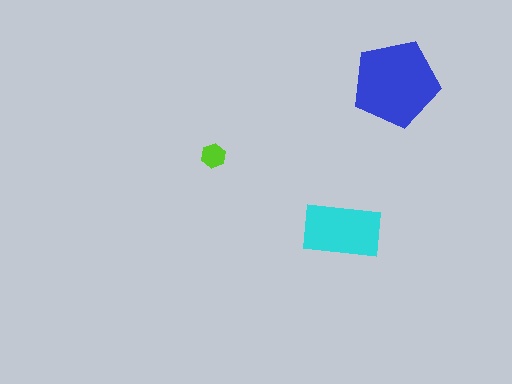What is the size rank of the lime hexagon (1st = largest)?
3rd.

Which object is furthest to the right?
The blue pentagon is rightmost.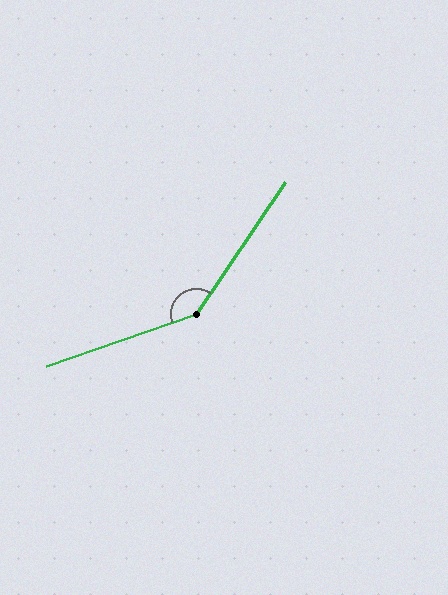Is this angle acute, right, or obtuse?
It is obtuse.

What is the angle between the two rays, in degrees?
Approximately 143 degrees.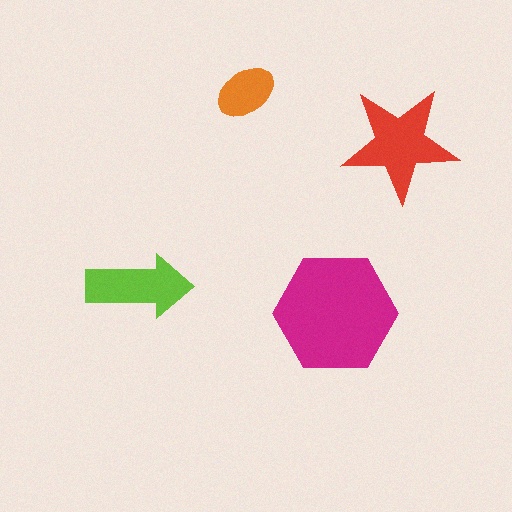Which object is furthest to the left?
The lime arrow is leftmost.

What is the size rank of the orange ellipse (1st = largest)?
4th.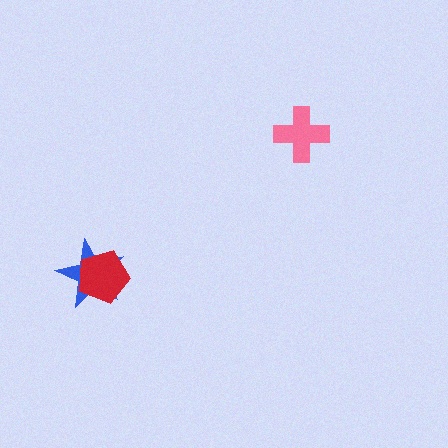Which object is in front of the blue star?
The red pentagon is in front of the blue star.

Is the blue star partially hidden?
Yes, it is partially covered by another shape.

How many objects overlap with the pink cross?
0 objects overlap with the pink cross.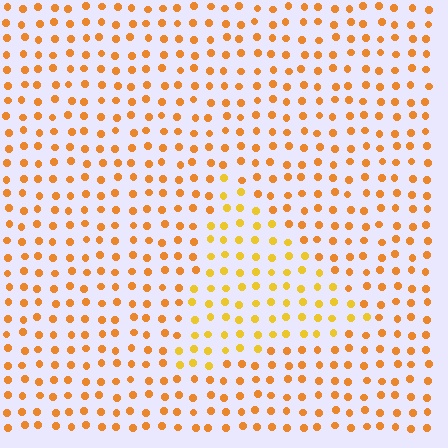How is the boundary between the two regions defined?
The boundary is defined purely by a slight shift in hue (about 21 degrees). Spacing, size, and orientation are identical on both sides.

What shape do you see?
I see a triangle.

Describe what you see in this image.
The image is filled with small orange elements in a uniform arrangement. A triangle-shaped region is visible where the elements are tinted to a slightly different hue, forming a subtle color boundary.